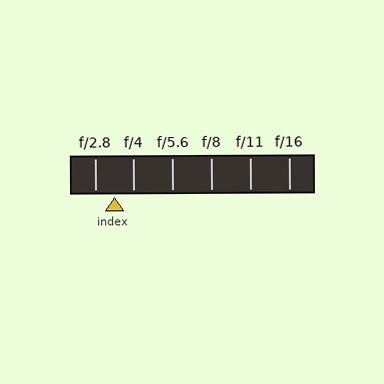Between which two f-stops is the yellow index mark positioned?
The index mark is between f/2.8 and f/4.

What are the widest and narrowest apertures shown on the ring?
The widest aperture shown is f/2.8 and the narrowest is f/16.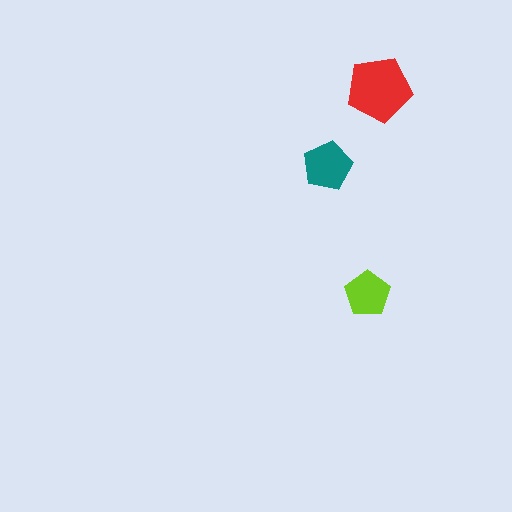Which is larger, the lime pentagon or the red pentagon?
The red one.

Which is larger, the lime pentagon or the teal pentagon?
The teal one.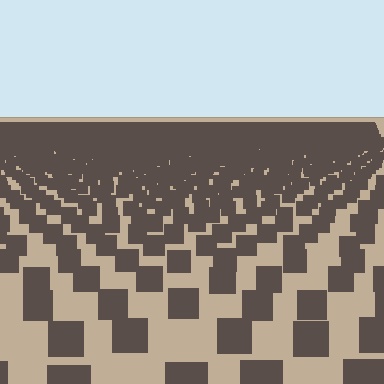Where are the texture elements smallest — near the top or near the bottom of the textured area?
Near the top.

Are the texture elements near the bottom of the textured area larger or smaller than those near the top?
Larger. Near the bottom, elements are closer to the viewer and appear at a bigger on-screen size.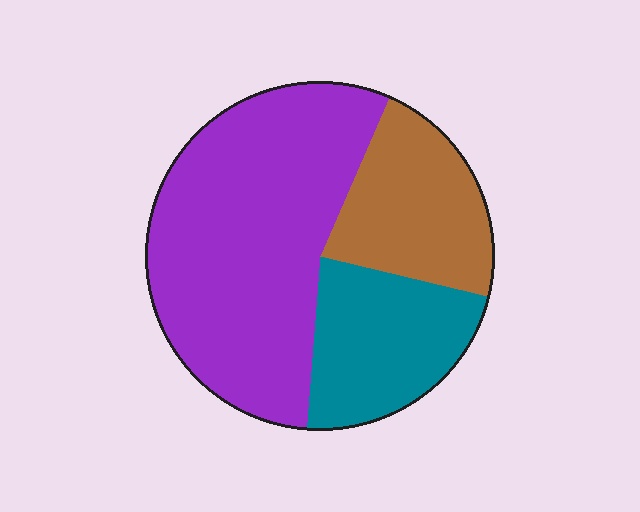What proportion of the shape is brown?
Brown covers roughly 20% of the shape.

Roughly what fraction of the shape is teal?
Teal covers around 20% of the shape.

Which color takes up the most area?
Purple, at roughly 55%.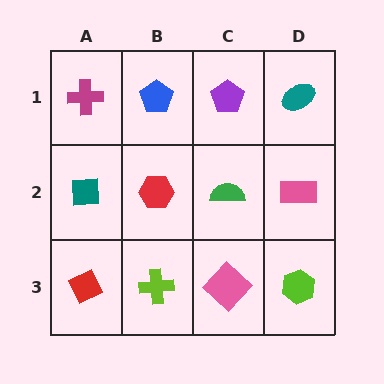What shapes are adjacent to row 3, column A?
A teal square (row 2, column A), a lime cross (row 3, column B).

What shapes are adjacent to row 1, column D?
A pink rectangle (row 2, column D), a purple pentagon (row 1, column C).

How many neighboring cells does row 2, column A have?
3.